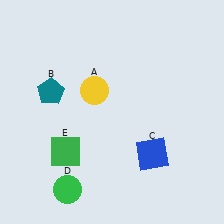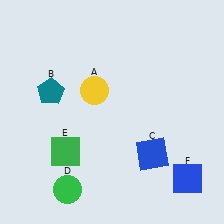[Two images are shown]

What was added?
A blue square (F) was added in Image 2.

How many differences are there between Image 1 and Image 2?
There is 1 difference between the two images.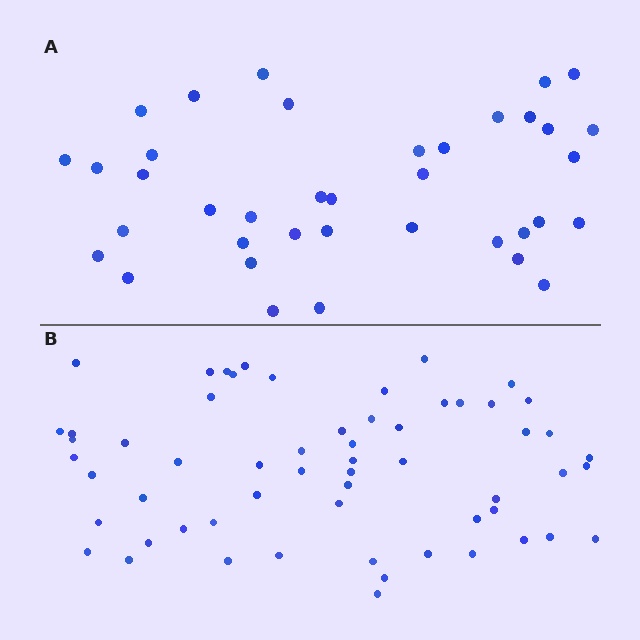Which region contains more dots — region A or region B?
Region B (the bottom region) has more dots.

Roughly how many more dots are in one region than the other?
Region B has approximately 20 more dots than region A.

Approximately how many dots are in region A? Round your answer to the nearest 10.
About 40 dots. (The exact count is 38, which rounds to 40.)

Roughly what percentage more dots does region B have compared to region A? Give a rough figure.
About 55% more.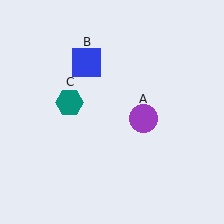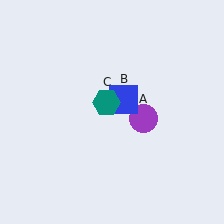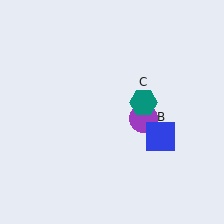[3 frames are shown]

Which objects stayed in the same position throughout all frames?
Purple circle (object A) remained stationary.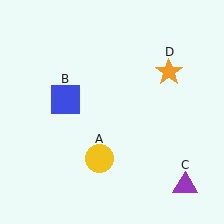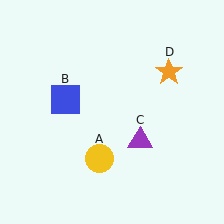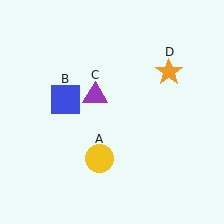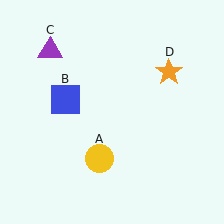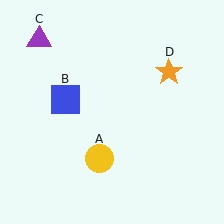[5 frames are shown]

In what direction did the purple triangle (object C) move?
The purple triangle (object C) moved up and to the left.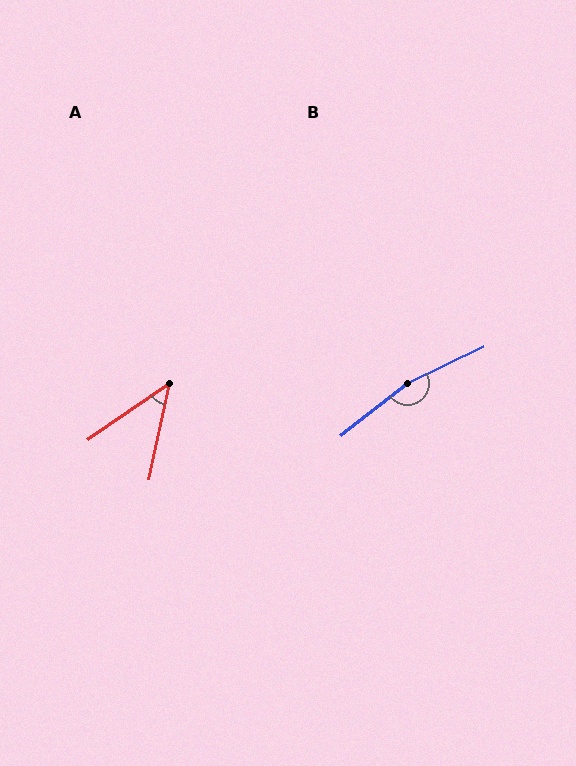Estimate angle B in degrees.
Approximately 167 degrees.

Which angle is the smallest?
A, at approximately 43 degrees.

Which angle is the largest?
B, at approximately 167 degrees.